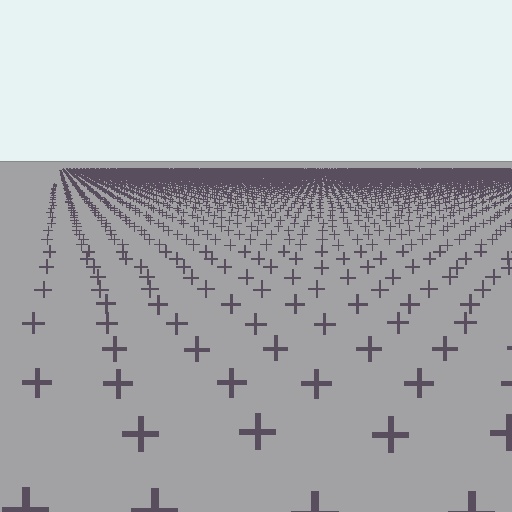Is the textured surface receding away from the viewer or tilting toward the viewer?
The surface is receding away from the viewer. Texture elements get smaller and denser toward the top.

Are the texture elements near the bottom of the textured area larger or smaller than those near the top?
Larger. Near the bottom, elements are closer to the viewer and appear at a bigger on-screen size.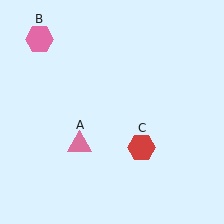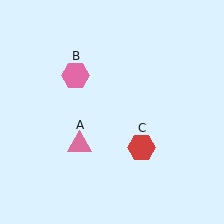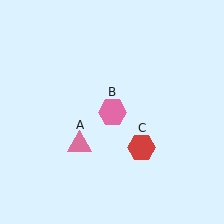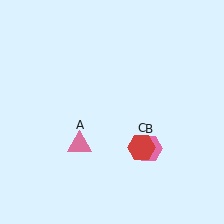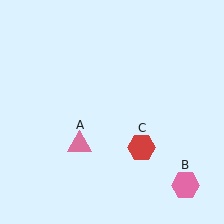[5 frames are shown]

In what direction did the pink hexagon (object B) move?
The pink hexagon (object B) moved down and to the right.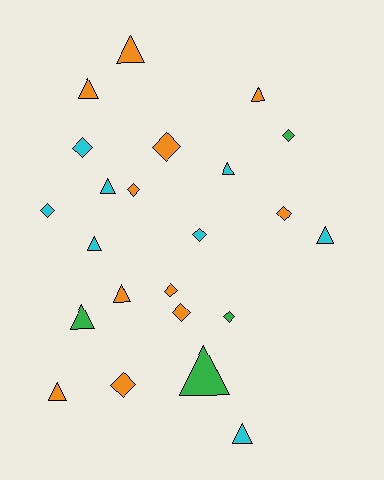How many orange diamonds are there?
There are 6 orange diamonds.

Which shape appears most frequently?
Triangle, with 12 objects.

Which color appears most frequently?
Orange, with 11 objects.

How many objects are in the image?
There are 23 objects.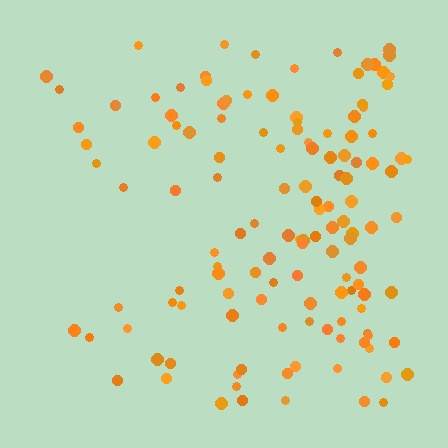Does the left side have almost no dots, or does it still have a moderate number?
Still a moderate number, just noticeably fewer than the right.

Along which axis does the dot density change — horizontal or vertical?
Horizontal.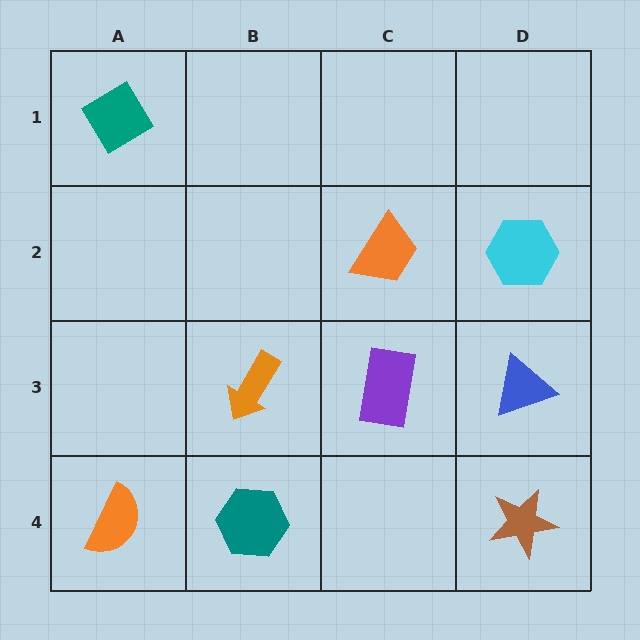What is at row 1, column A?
A teal diamond.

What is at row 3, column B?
An orange arrow.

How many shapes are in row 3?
3 shapes.